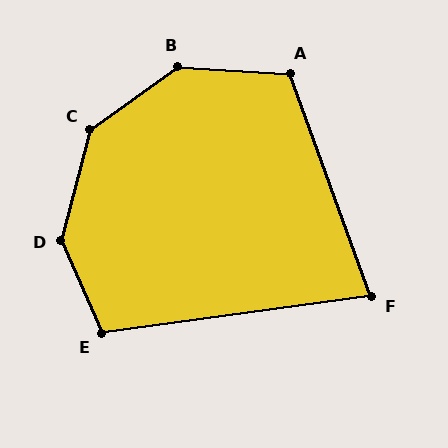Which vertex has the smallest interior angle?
F, at approximately 78 degrees.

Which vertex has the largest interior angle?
D, at approximately 141 degrees.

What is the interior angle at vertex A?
Approximately 114 degrees (obtuse).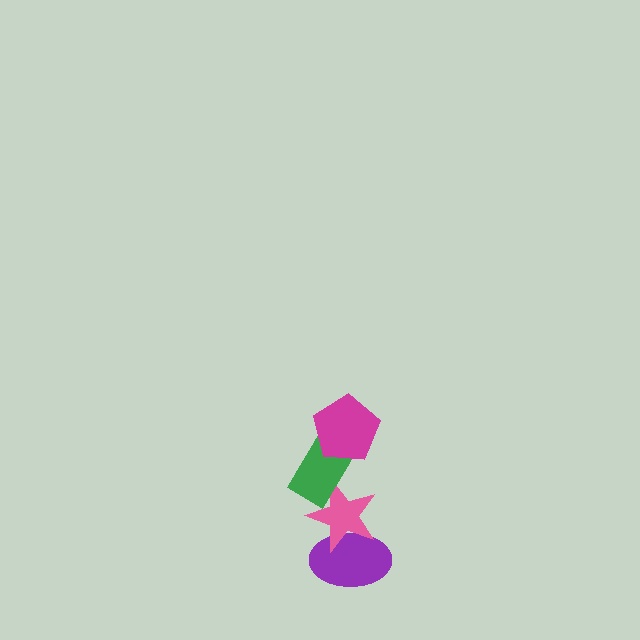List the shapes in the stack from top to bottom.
From top to bottom: the magenta pentagon, the green rectangle, the pink star, the purple ellipse.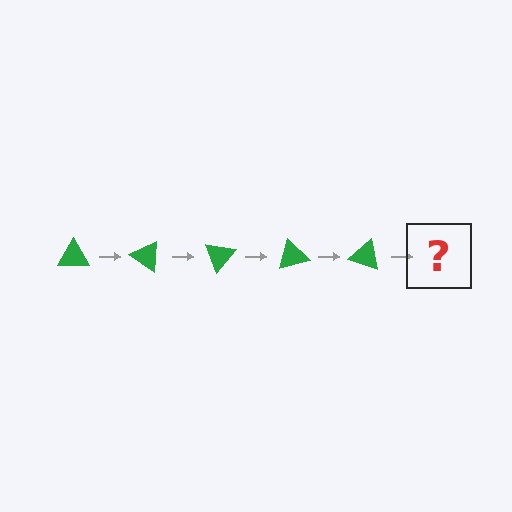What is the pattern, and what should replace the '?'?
The pattern is that the triangle rotates 35 degrees each step. The '?' should be a green triangle rotated 175 degrees.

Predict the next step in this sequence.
The next step is a green triangle rotated 175 degrees.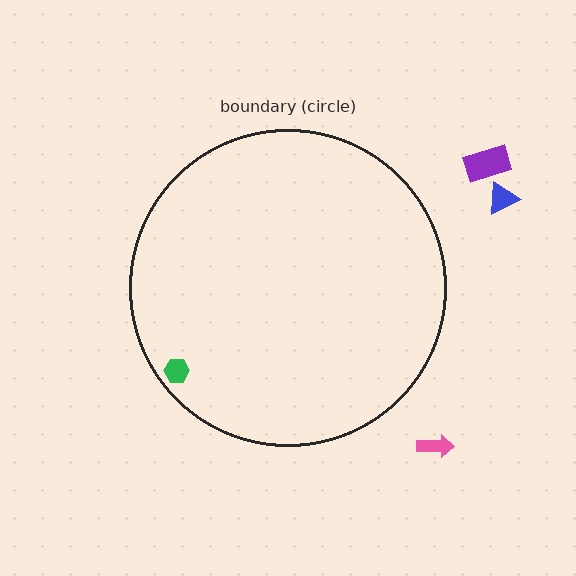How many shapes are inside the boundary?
1 inside, 3 outside.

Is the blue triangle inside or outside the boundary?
Outside.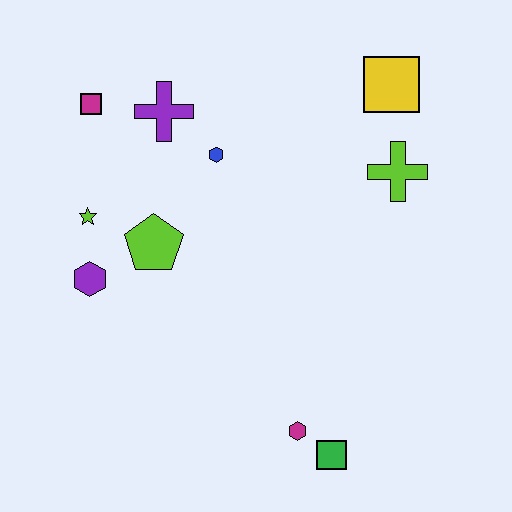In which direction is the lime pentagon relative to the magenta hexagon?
The lime pentagon is above the magenta hexagon.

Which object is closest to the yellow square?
The lime cross is closest to the yellow square.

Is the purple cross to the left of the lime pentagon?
No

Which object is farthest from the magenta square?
The green square is farthest from the magenta square.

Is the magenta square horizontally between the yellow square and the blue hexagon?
No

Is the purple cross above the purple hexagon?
Yes